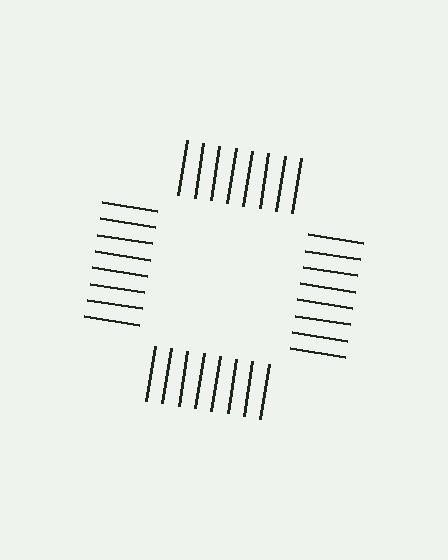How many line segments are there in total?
32 — 8 along each of the 4 edges.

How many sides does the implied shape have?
4 sides — the line-ends trace a square.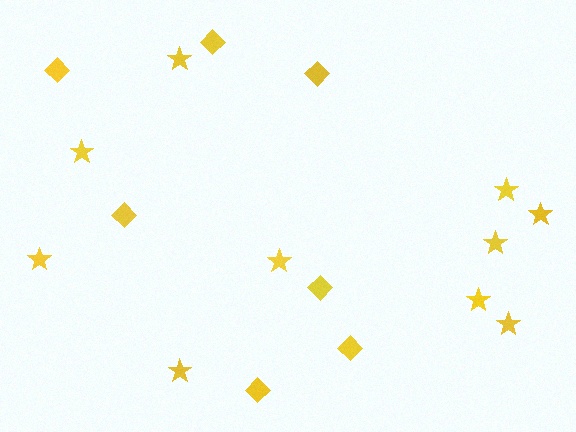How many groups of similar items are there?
There are 2 groups: one group of stars (10) and one group of diamonds (7).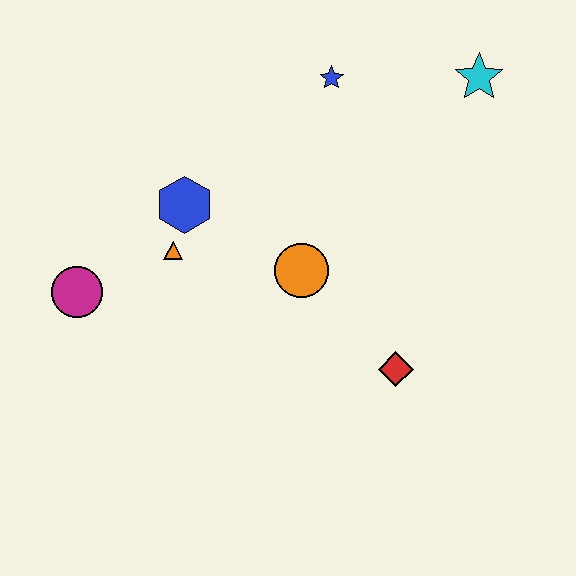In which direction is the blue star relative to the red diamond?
The blue star is above the red diamond.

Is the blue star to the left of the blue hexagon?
No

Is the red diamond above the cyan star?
No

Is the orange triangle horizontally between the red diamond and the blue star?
No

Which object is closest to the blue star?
The cyan star is closest to the blue star.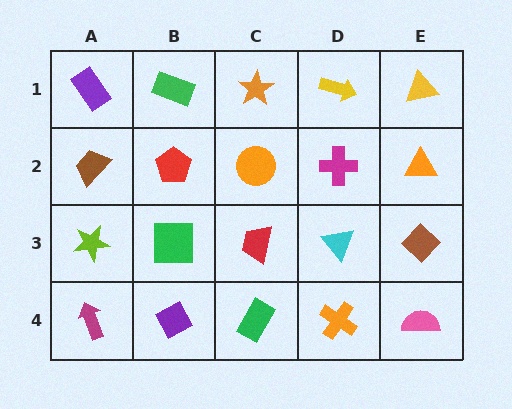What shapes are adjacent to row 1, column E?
An orange triangle (row 2, column E), a yellow arrow (row 1, column D).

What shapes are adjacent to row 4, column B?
A green square (row 3, column B), a magenta arrow (row 4, column A), a green rectangle (row 4, column C).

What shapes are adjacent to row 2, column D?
A yellow arrow (row 1, column D), a cyan triangle (row 3, column D), an orange circle (row 2, column C), an orange triangle (row 2, column E).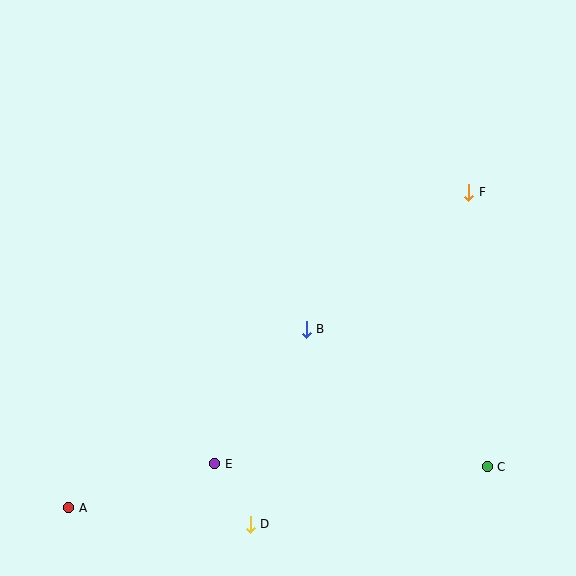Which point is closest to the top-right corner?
Point F is closest to the top-right corner.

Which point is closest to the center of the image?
Point B at (306, 329) is closest to the center.